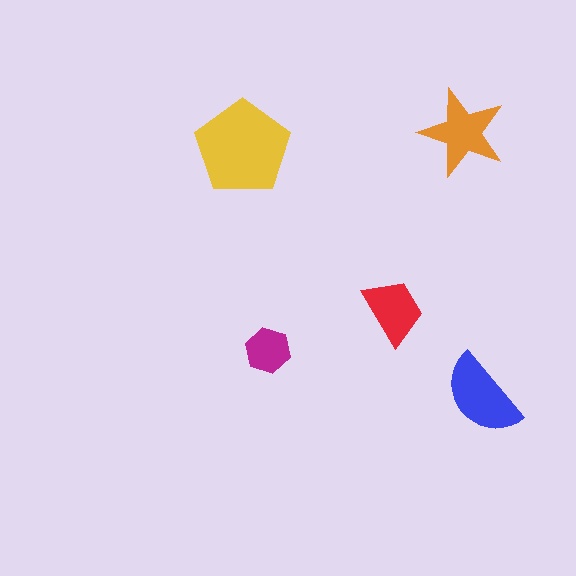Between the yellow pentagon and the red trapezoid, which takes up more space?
The yellow pentagon.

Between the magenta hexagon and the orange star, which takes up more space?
The orange star.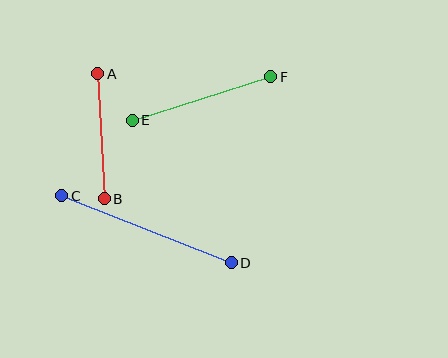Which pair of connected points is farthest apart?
Points C and D are farthest apart.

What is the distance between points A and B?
The distance is approximately 125 pixels.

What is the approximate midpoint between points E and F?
The midpoint is at approximately (202, 98) pixels.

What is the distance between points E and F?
The distance is approximately 145 pixels.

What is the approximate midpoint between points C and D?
The midpoint is at approximately (146, 229) pixels.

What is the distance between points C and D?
The distance is approximately 183 pixels.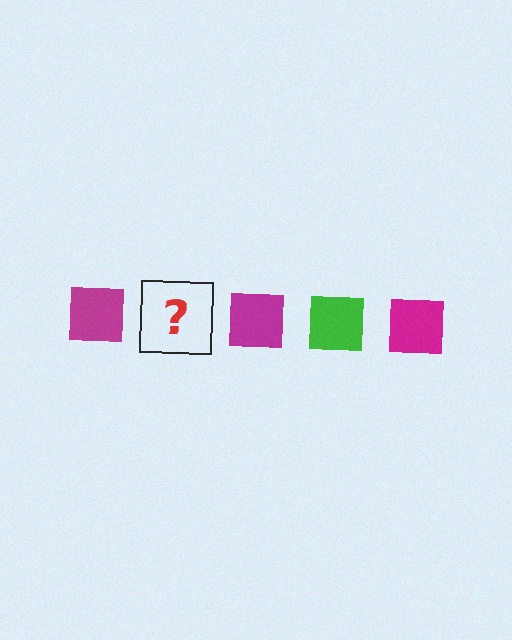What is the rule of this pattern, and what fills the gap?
The rule is that the pattern cycles through magenta, green squares. The gap should be filled with a green square.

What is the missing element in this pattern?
The missing element is a green square.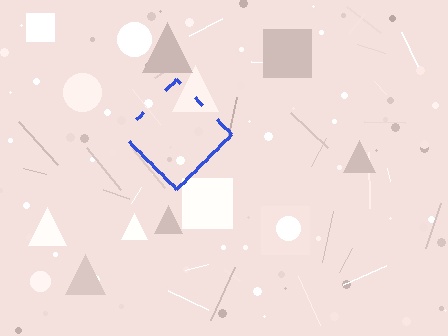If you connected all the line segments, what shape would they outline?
They would outline a diamond.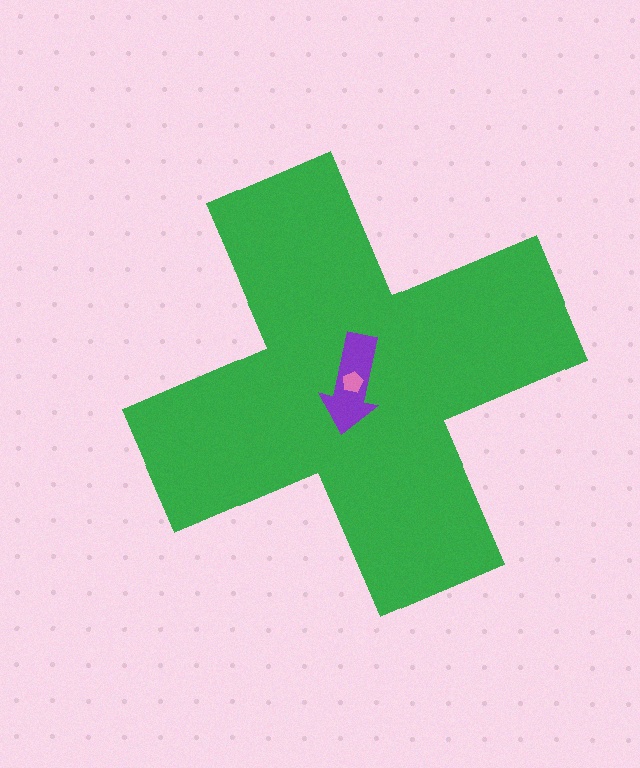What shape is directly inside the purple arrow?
The pink pentagon.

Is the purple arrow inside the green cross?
Yes.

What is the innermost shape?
The pink pentagon.